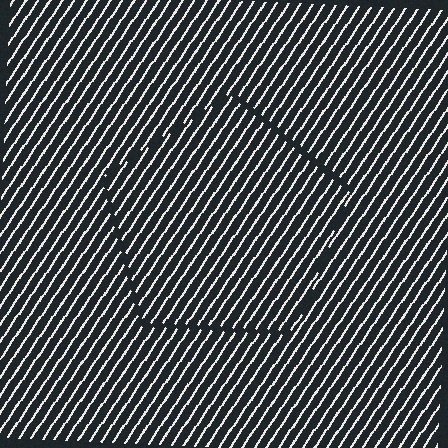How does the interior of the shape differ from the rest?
The interior of the shape contains the same grating, shifted by half a period — the contour is defined by the phase discontinuity where line-ends from the inner and outer gratings abut.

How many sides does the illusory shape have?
5 sides — the line-ends trace a pentagon.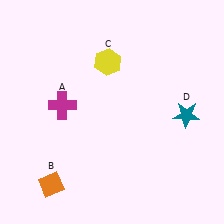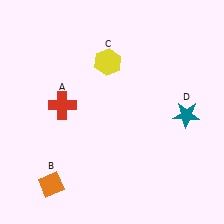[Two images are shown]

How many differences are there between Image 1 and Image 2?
There is 1 difference between the two images.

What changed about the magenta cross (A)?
In Image 1, A is magenta. In Image 2, it changed to red.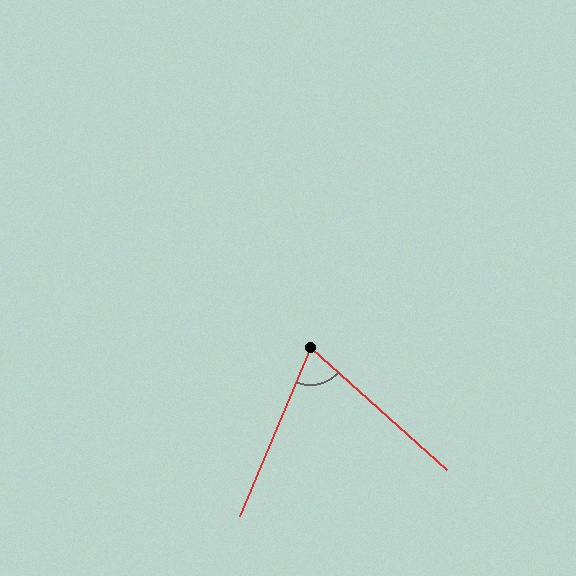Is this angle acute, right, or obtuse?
It is acute.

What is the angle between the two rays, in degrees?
Approximately 71 degrees.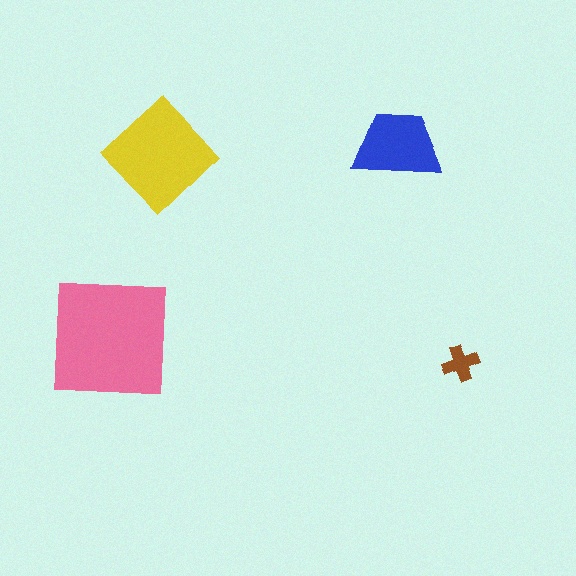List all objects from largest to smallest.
The pink square, the yellow diamond, the blue trapezoid, the brown cross.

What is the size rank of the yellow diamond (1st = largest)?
2nd.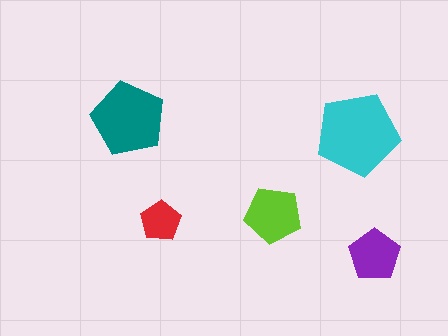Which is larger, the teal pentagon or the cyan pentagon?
The cyan one.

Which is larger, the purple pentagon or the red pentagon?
The purple one.